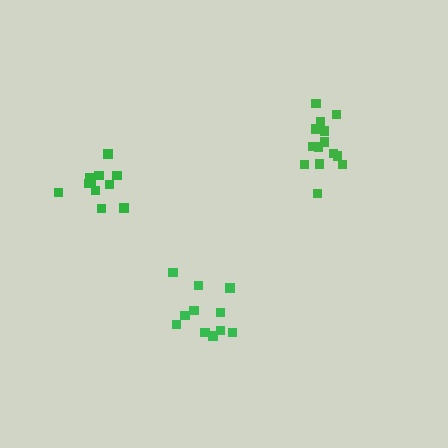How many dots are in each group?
Group 1: 14 dots, Group 2: 11 dots, Group 3: 11 dots (36 total).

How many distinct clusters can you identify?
There are 3 distinct clusters.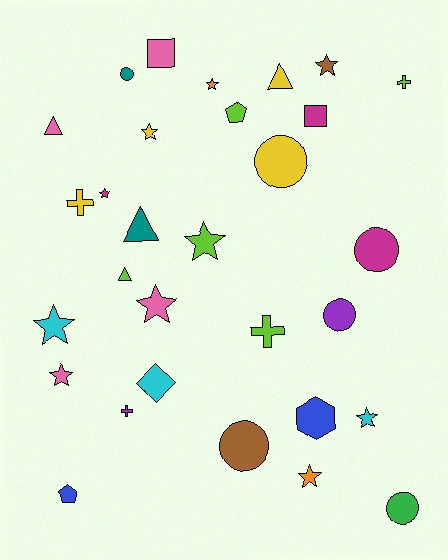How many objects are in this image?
There are 30 objects.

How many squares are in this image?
There are 2 squares.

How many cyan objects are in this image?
There are 3 cyan objects.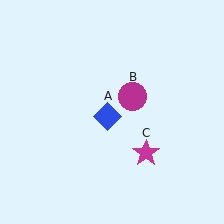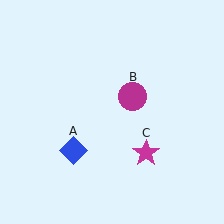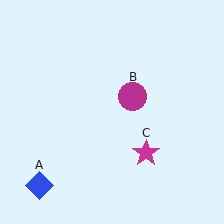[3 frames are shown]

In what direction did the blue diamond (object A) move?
The blue diamond (object A) moved down and to the left.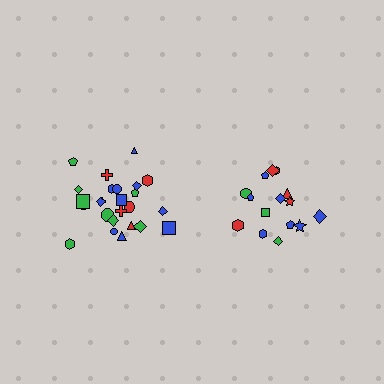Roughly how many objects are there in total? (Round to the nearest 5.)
Roughly 40 objects in total.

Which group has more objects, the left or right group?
The left group.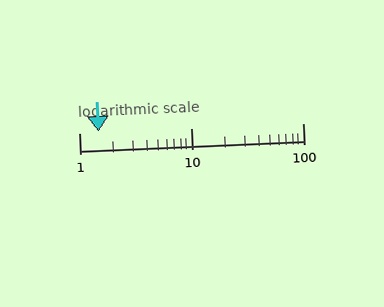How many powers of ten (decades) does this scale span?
The scale spans 2 decades, from 1 to 100.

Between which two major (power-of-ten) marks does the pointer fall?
The pointer is between 1 and 10.